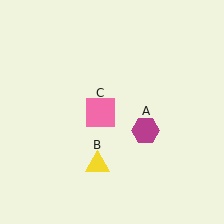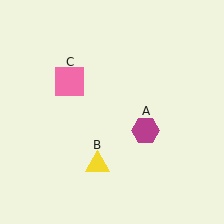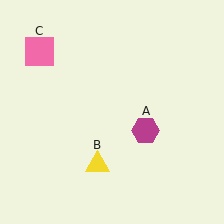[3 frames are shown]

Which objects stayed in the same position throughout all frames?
Magenta hexagon (object A) and yellow triangle (object B) remained stationary.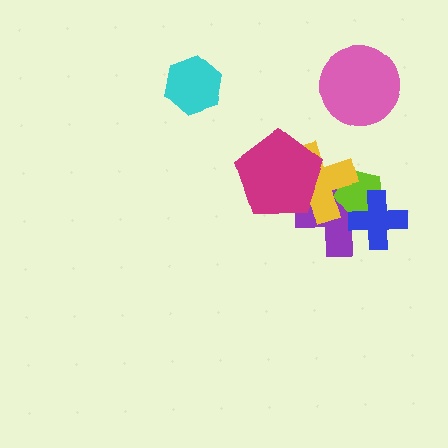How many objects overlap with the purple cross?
4 objects overlap with the purple cross.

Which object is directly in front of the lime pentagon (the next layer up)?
The yellow cross is directly in front of the lime pentagon.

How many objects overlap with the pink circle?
0 objects overlap with the pink circle.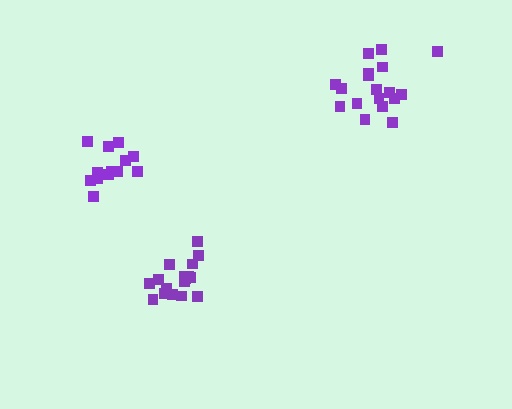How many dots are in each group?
Group 1: 17 dots, Group 2: 18 dots, Group 3: 13 dots (48 total).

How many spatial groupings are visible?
There are 3 spatial groupings.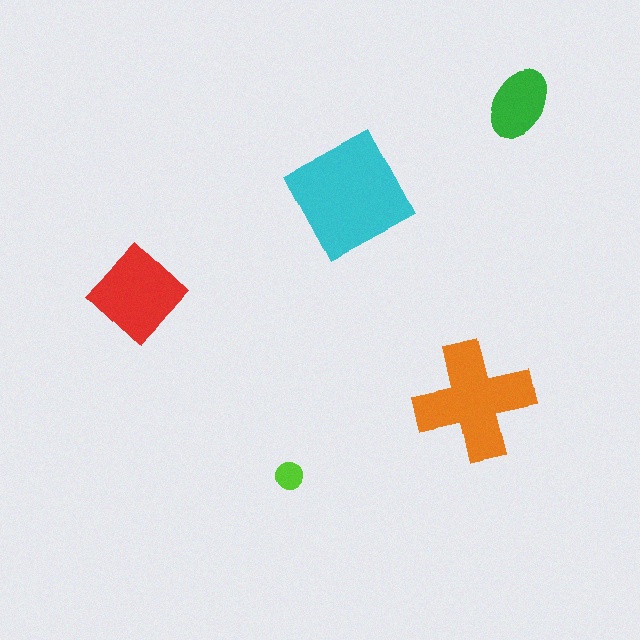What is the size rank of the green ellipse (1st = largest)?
4th.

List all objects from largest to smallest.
The cyan square, the orange cross, the red diamond, the green ellipse, the lime circle.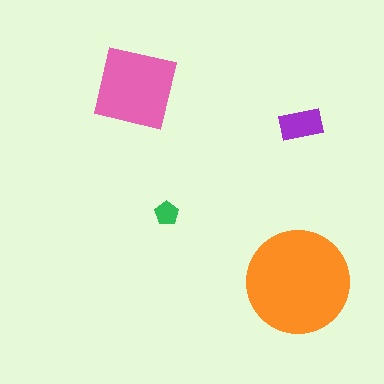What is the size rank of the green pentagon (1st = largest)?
4th.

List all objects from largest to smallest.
The orange circle, the pink square, the purple rectangle, the green pentagon.